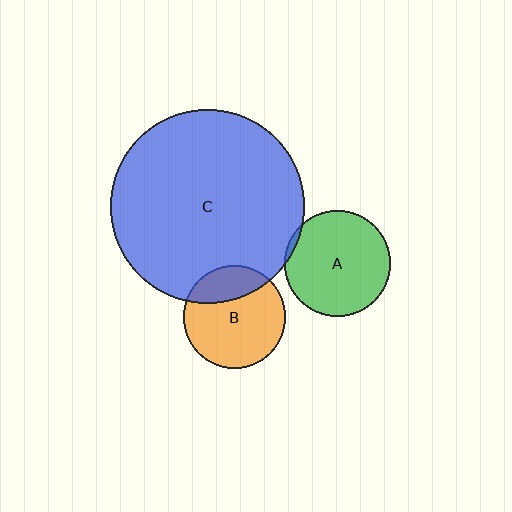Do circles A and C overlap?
Yes.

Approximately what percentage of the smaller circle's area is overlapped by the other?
Approximately 5%.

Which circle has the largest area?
Circle C (blue).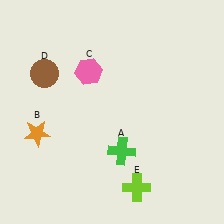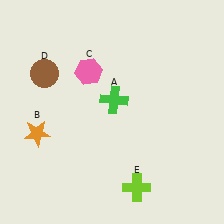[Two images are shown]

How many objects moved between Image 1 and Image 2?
1 object moved between the two images.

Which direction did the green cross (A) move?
The green cross (A) moved up.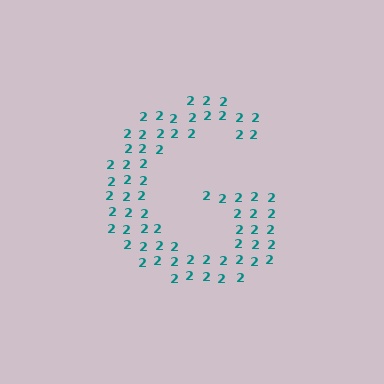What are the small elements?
The small elements are digit 2's.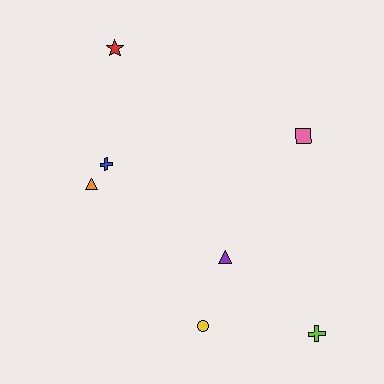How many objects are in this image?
There are 7 objects.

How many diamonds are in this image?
There are no diamonds.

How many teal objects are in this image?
There are no teal objects.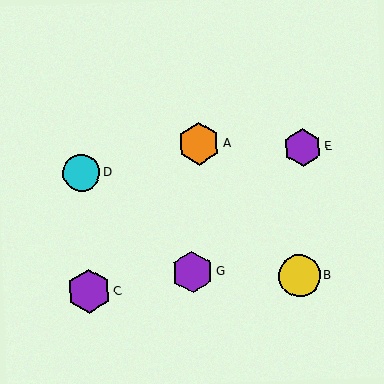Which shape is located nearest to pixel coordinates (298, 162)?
The purple hexagon (labeled E) at (303, 147) is nearest to that location.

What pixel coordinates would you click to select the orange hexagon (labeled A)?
Click at (199, 144) to select the orange hexagon A.